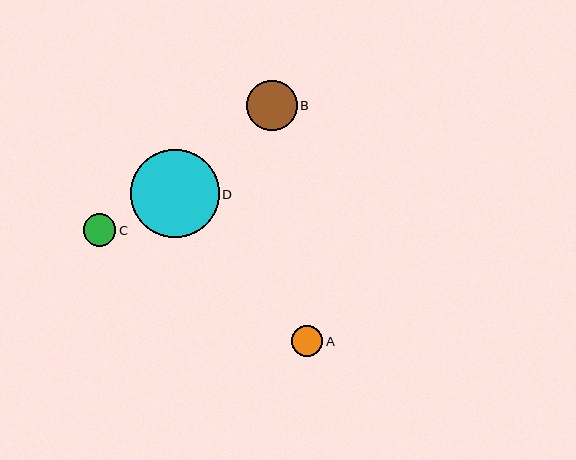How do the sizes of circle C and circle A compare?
Circle C and circle A are approximately the same size.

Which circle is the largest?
Circle D is the largest with a size of approximately 88 pixels.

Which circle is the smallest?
Circle A is the smallest with a size of approximately 31 pixels.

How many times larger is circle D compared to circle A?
Circle D is approximately 2.8 times the size of circle A.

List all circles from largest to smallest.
From largest to smallest: D, B, C, A.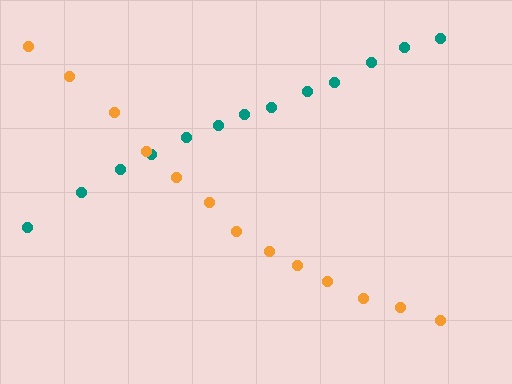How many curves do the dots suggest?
There are 2 distinct paths.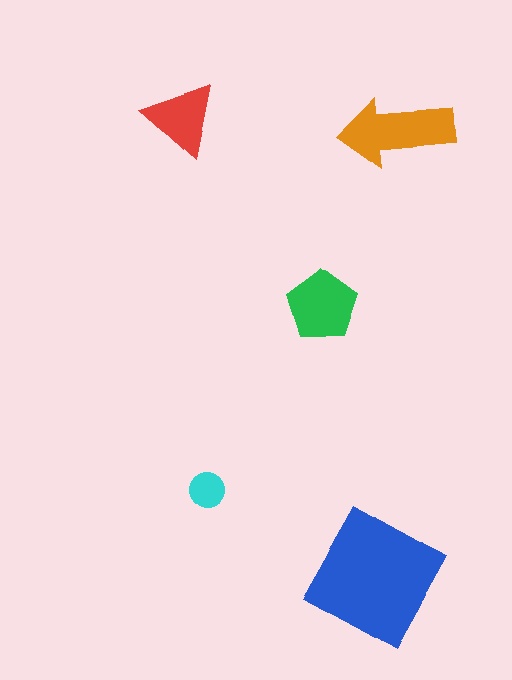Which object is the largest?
The blue square.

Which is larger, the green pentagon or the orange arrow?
The orange arrow.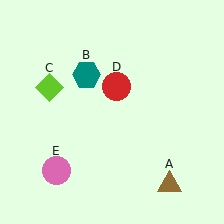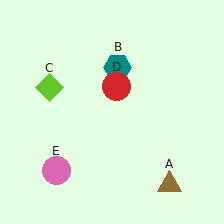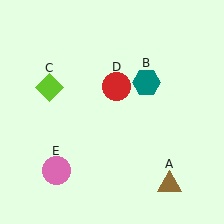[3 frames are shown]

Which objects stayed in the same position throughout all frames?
Brown triangle (object A) and lime diamond (object C) and red circle (object D) and pink circle (object E) remained stationary.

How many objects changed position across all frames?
1 object changed position: teal hexagon (object B).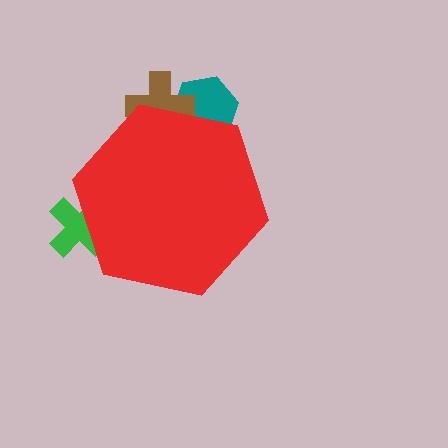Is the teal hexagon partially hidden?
Yes, the teal hexagon is partially hidden behind the red hexagon.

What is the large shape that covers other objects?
A red hexagon.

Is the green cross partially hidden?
Yes, the green cross is partially hidden behind the red hexagon.